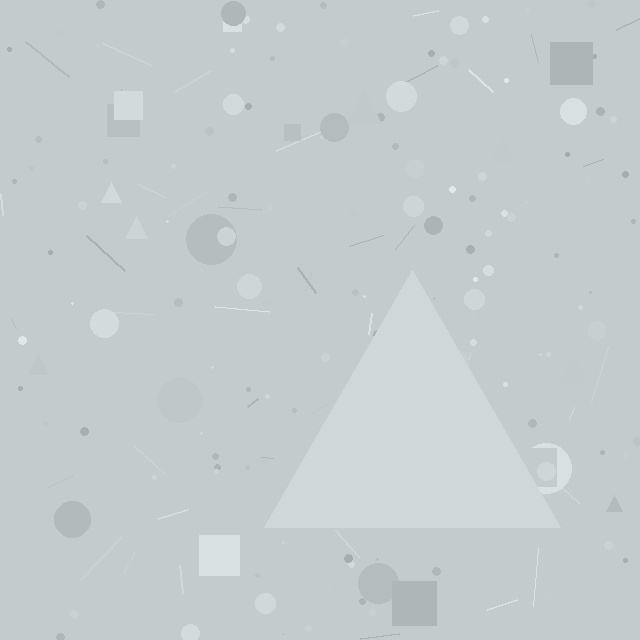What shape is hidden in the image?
A triangle is hidden in the image.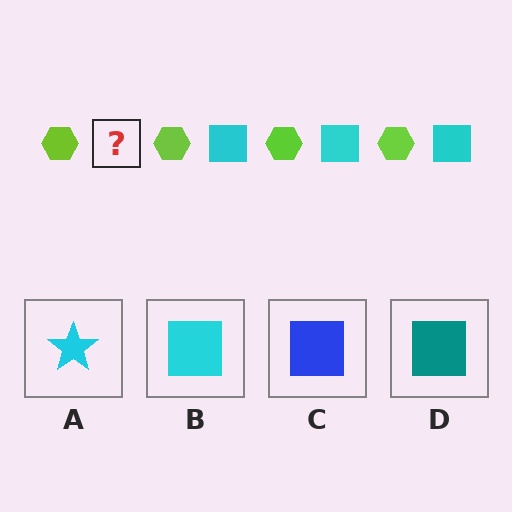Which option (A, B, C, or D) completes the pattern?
B.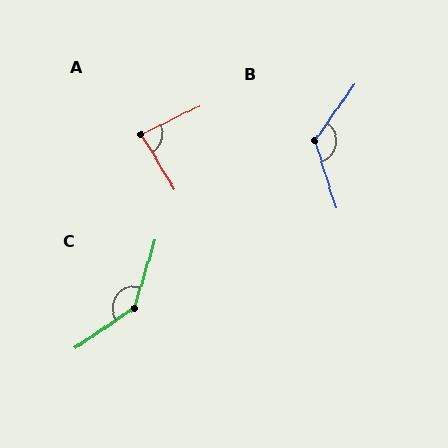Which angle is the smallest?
A, at approximately 84 degrees.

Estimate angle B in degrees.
Approximately 127 degrees.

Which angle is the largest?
C, at approximately 142 degrees.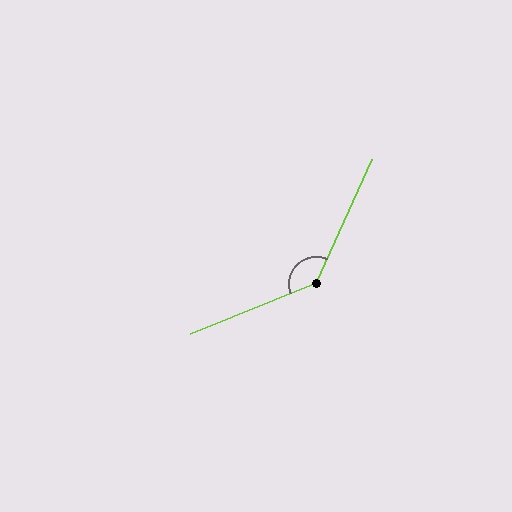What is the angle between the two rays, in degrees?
Approximately 136 degrees.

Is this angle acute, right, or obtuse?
It is obtuse.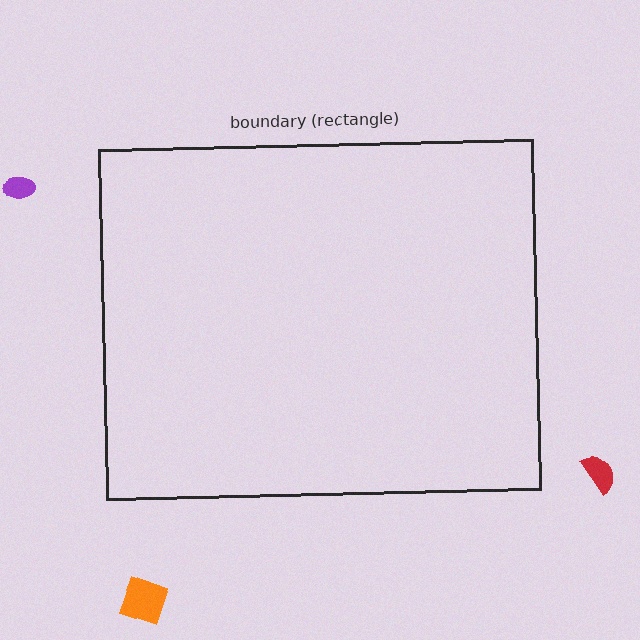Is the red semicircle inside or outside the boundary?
Outside.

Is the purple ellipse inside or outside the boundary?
Outside.